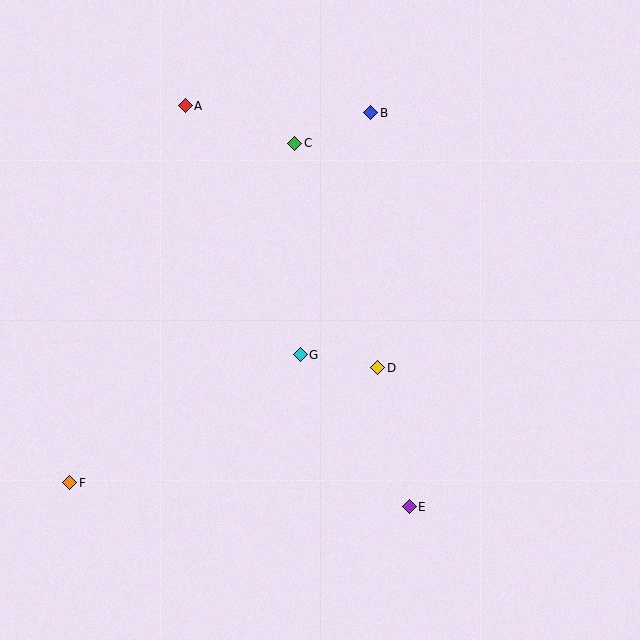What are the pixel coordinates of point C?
Point C is at (295, 143).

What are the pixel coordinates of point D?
Point D is at (378, 368).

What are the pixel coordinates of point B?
Point B is at (371, 113).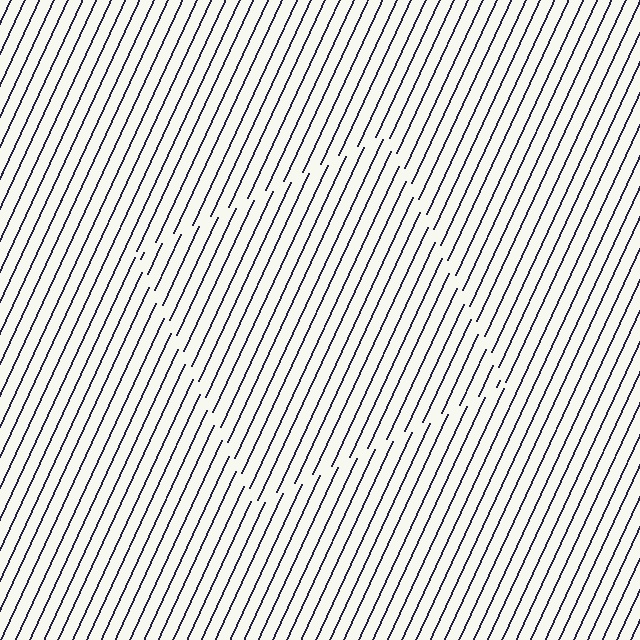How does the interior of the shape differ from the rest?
The interior of the shape contains the same grating, shifted by half a period — the contour is defined by the phase discontinuity where line-ends from the inner and outer gratings abut.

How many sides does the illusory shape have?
4 sides — the line-ends trace a square.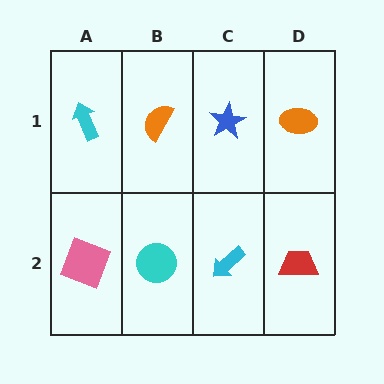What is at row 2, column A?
A pink square.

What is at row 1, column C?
A blue star.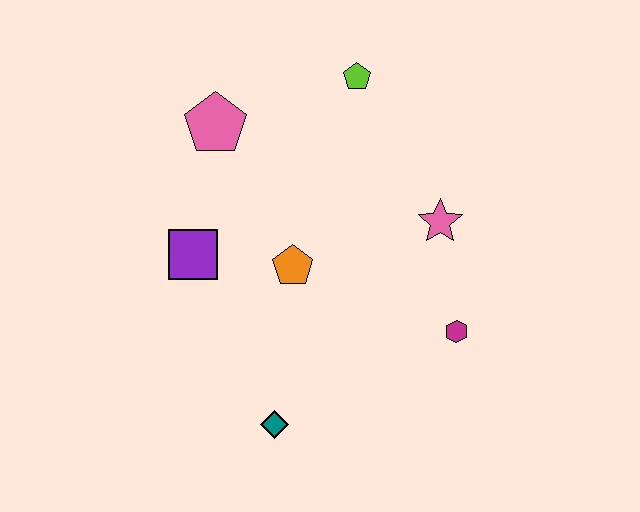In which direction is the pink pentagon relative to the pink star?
The pink pentagon is to the left of the pink star.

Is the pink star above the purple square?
Yes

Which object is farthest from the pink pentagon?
The magenta hexagon is farthest from the pink pentagon.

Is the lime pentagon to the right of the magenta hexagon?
No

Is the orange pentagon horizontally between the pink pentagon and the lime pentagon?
Yes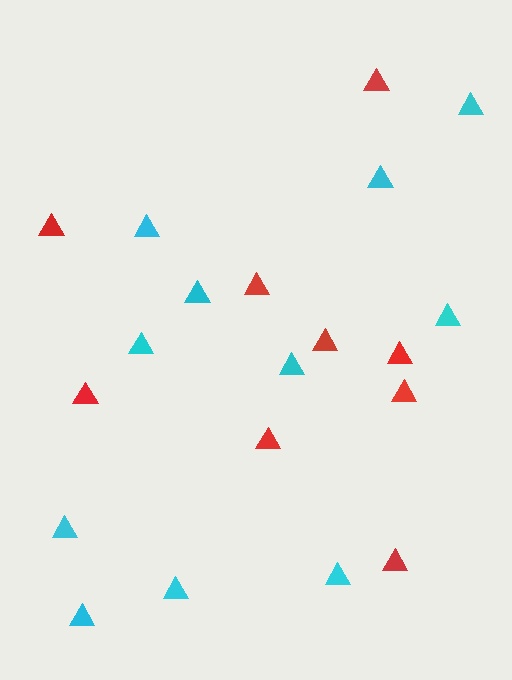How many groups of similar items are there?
There are 2 groups: one group of red triangles (9) and one group of cyan triangles (11).